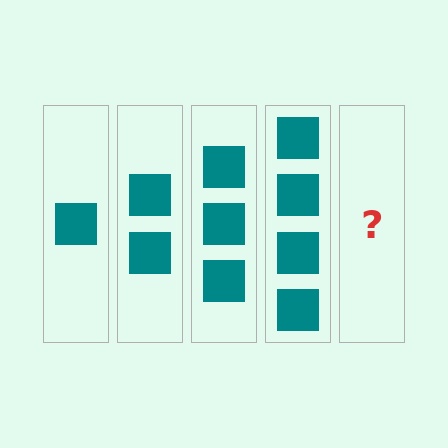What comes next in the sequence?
The next element should be 5 squares.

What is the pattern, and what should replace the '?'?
The pattern is that each step adds one more square. The '?' should be 5 squares.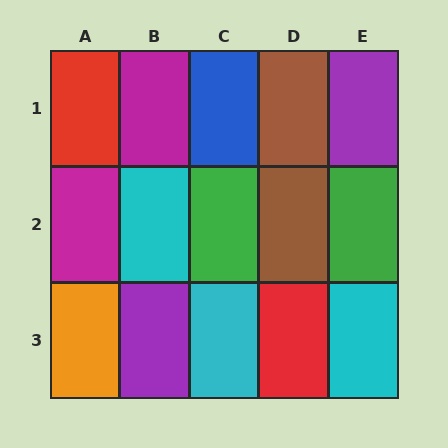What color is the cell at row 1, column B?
Magenta.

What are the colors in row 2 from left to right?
Magenta, cyan, green, brown, green.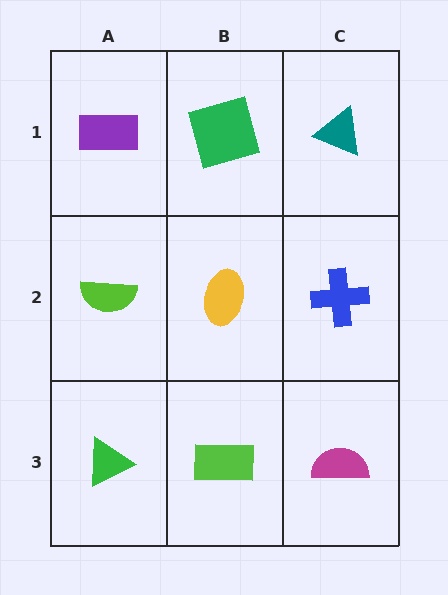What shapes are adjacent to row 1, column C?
A blue cross (row 2, column C), a green square (row 1, column B).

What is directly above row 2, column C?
A teal triangle.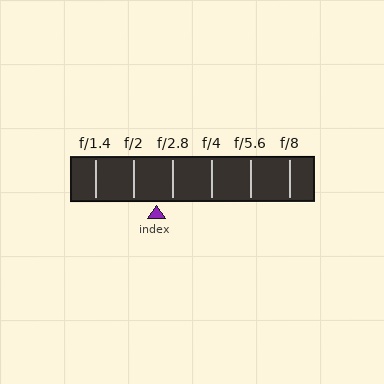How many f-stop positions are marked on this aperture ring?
There are 6 f-stop positions marked.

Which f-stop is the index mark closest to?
The index mark is closest to f/2.8.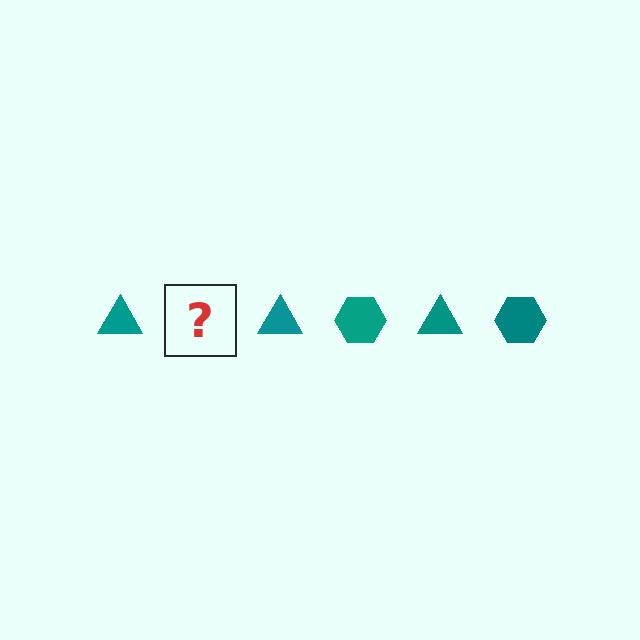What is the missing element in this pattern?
The missing element is a teal hexagon.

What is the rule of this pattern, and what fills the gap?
The rule is that the pattern cycles through triangle, hexagon shapes in teal. The gap should be filled with a teal hexagon.